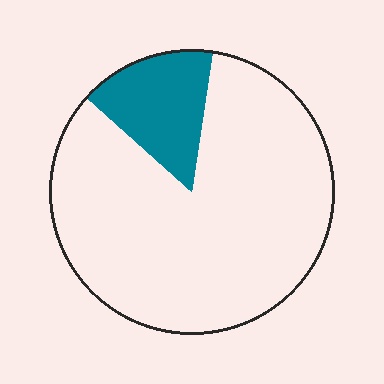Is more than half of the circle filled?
No.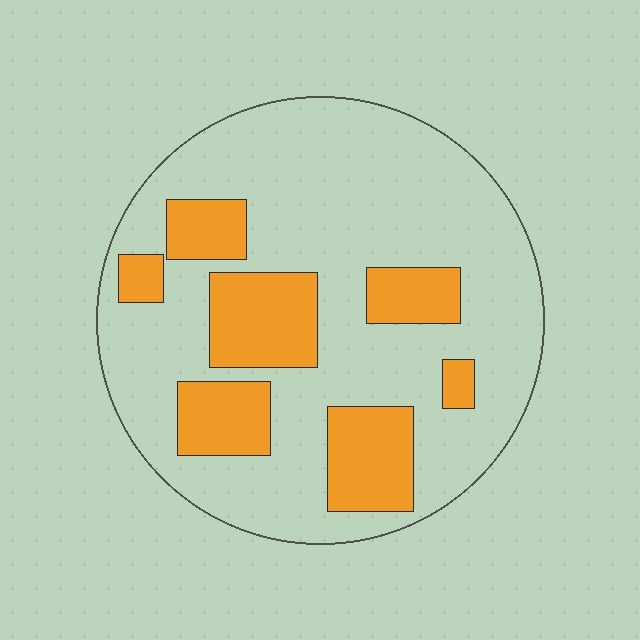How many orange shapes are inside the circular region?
7.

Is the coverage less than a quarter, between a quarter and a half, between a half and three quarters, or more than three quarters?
Between a quarter and a half.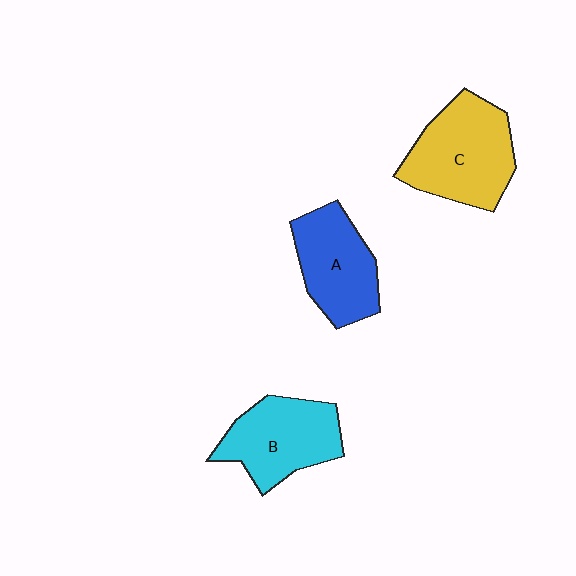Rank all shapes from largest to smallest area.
From largest to smallest: C (yellow), B (cyan), A (blue).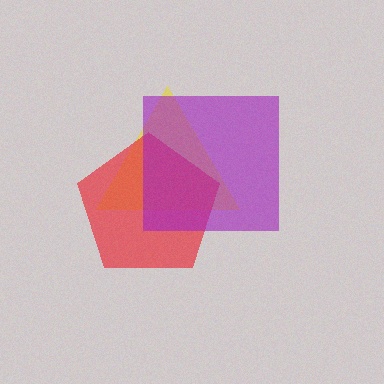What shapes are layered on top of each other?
The layered shapes are: a yellow triangle, a red pentagon, a purple square.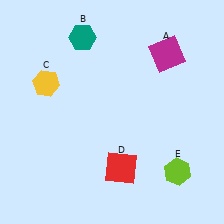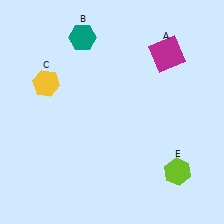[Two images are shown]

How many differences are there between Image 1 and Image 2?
There is 1 difference between the two images.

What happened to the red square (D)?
The red square (D) was removed in Image 2. It was in the bottom-right area of Image 1.